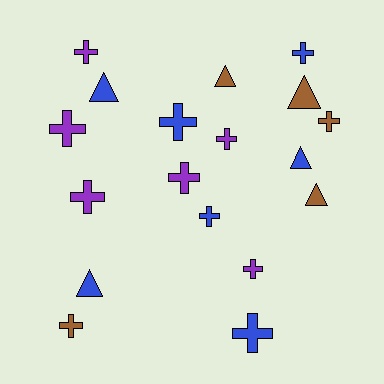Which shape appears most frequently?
Cross, with 12 objects.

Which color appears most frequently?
Blue, with 7 objects.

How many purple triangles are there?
There are no purple triangles.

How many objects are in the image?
There are 18 objects.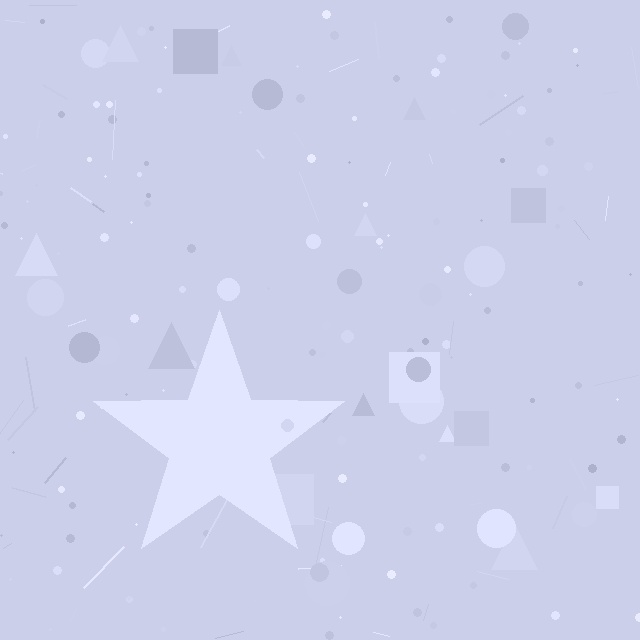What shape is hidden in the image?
A star is hidden in the image.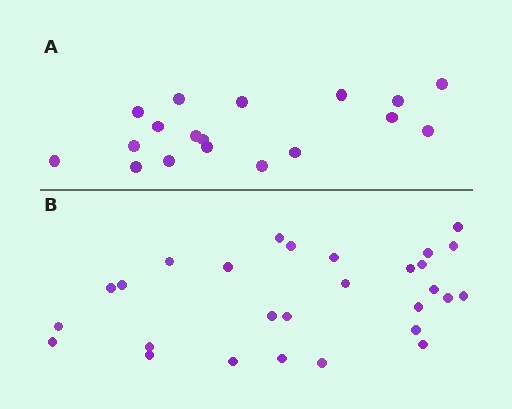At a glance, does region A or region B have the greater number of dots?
Region B (the bottom region) has more dots.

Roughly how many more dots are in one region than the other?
Region B has roughly 10 or so more dots than region A.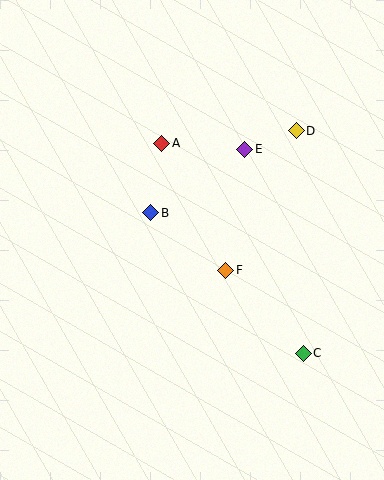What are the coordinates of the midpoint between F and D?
The midpoint between F and D is at (261, 201).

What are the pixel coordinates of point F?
Point F is at (226, 270).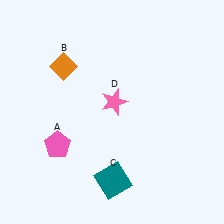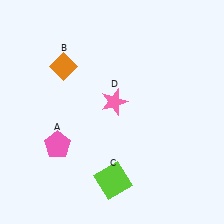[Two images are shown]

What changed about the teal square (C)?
In Image 1, C is teal. In Image 2, it changed to lime.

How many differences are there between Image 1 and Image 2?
There is 1 difference between the two images.